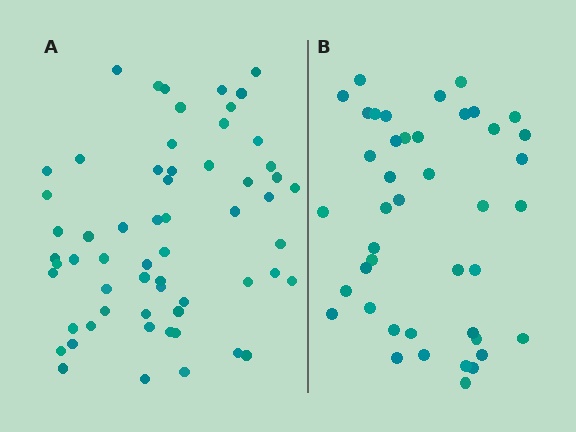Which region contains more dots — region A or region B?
Region A (the left region) has more dots.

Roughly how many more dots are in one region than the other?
Region A has approximately 15 more dots than region B.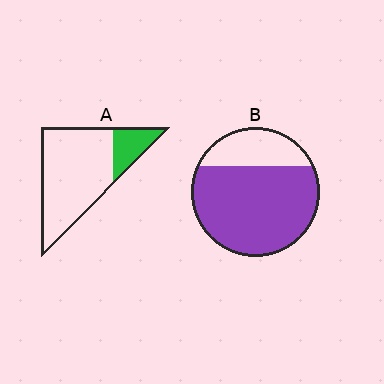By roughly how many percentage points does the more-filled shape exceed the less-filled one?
By roughly 55 percentage points (B over A).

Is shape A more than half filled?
No.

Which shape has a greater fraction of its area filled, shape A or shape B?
Shape B.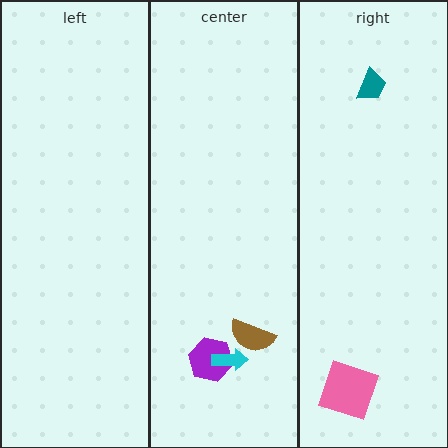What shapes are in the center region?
The purple hexagon, the brown semicircle, the cyan arrow.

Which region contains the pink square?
The right region.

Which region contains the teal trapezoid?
The right region.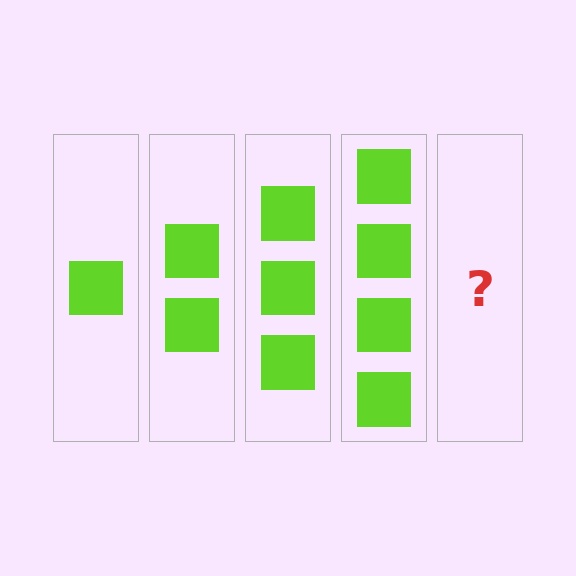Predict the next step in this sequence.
The next step is 5 squares.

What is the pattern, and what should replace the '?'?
The pattern is that each step adds one more square. The '?' should be 5 squares.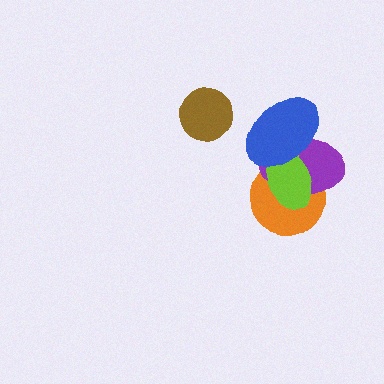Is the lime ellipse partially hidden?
Yes, it is partially covered by another shape.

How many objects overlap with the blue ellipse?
3 objects overlap with the blue ellipse.